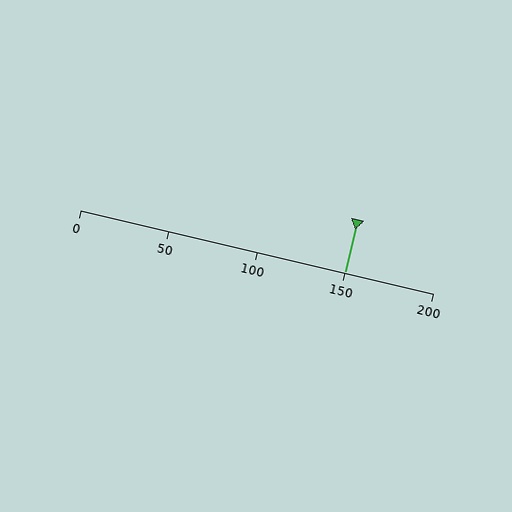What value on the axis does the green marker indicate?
The marker indicates approximately 150.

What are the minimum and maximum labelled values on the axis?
The axis runs from 0 to 200.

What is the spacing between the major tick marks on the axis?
The major ticks are spaced 50 apart.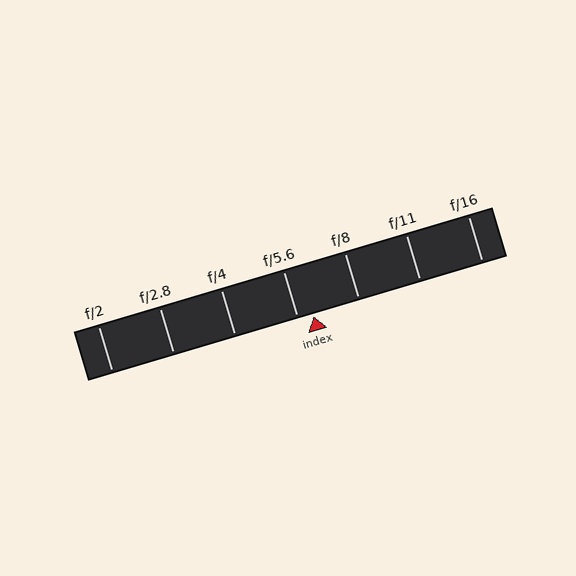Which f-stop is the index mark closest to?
The index mark is closest to f/5.6.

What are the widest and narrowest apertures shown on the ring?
The widest aperture shown is f/2 and the narrowest is f/16.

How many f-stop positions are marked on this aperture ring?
There are 7 f-stop positions marked.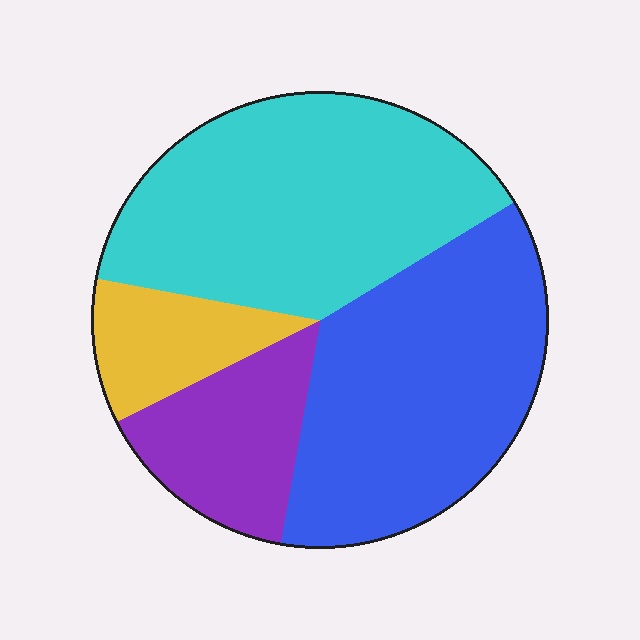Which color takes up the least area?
Yellow, at roughly 10%.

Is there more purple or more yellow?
Purple.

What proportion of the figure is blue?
Blue covers 36% of the figure.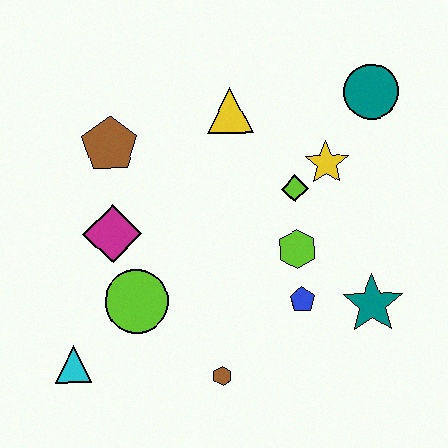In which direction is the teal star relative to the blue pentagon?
The teal star is to the right of the blue pentagon.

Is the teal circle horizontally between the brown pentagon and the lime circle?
No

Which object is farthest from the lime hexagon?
The cyan triangle is farthest from the lime hexagon.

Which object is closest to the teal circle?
The yellow star is closest to the teal circle.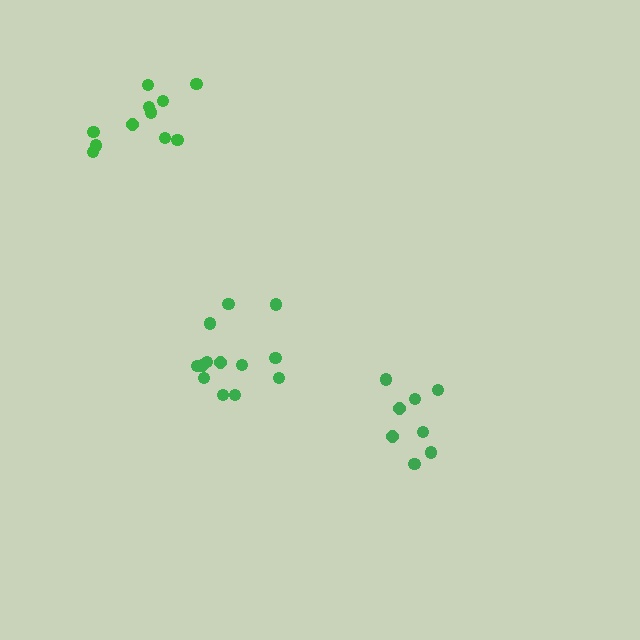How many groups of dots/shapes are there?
There are 3 groups.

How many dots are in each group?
Group 1: 8 dots, Group 2: 13 dots, Group 3: 11 dots (32 total).